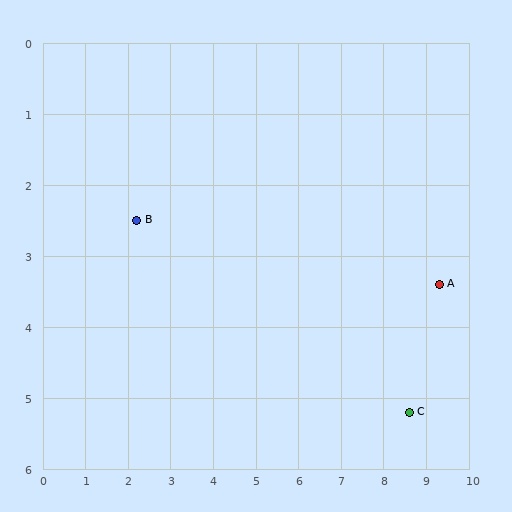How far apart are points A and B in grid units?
Points A and B are about 7.2 grid units apart.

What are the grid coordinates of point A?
Point A is at approximately (9.3, 3.4).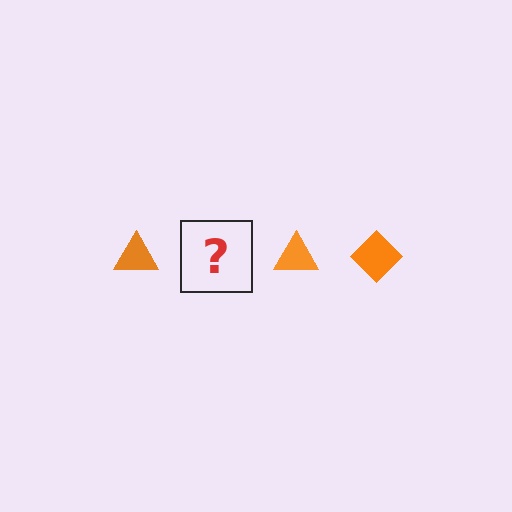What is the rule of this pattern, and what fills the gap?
The rule is that the pattern cycles through triangle, diamond shapes in orange. The gap should be filled with an orange diamond.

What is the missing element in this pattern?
The missing element is an orange diamond.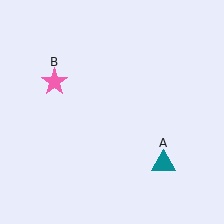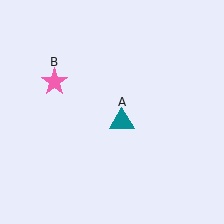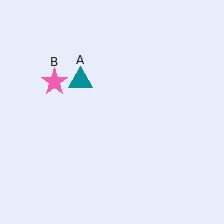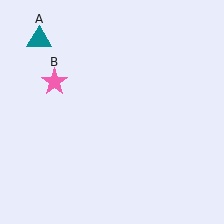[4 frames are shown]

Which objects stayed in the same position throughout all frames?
Pink star (object B) remained stationary.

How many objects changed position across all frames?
1 object changed position: teal triangle (object A).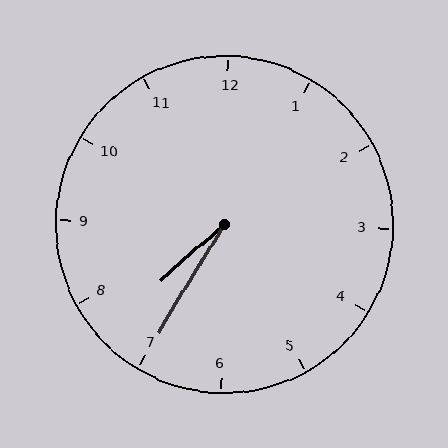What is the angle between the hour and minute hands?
Approximately 18 degrees.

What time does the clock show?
7:35.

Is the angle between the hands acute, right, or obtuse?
It is acute.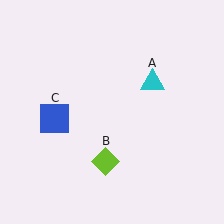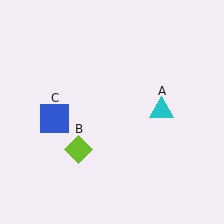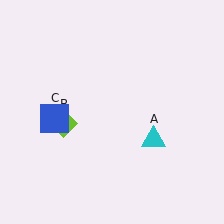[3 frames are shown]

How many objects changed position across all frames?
2 objects changed position: cyan triangle (object A), lime diamond (object B).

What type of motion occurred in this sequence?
The cyan triangle (object A), lime diamond (object B) rotated clockwise around the center of the scene.